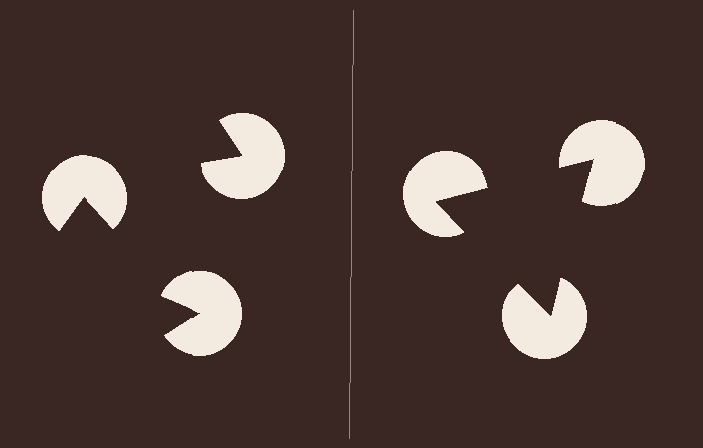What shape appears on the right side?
An illusory triangle.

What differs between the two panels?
The pac-man discs are positioned identically on both sides; only the wedge orientations differ. On the right they align to a triangle; on the left they are misaligned.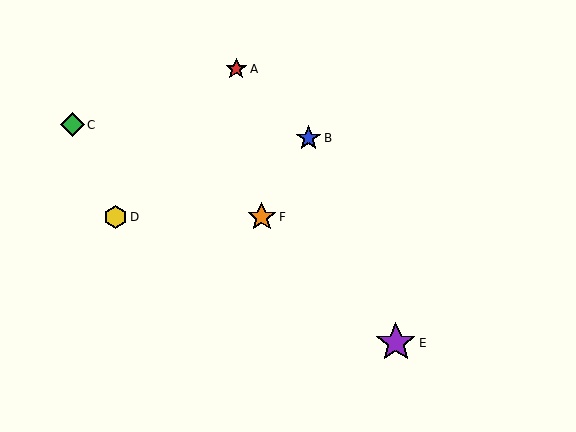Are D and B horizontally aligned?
No, D is at y≈217 and B is at y≈138.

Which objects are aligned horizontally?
Objects D, F are aligned horizontally.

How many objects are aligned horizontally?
2 objects (D, F) are aligned horizontally.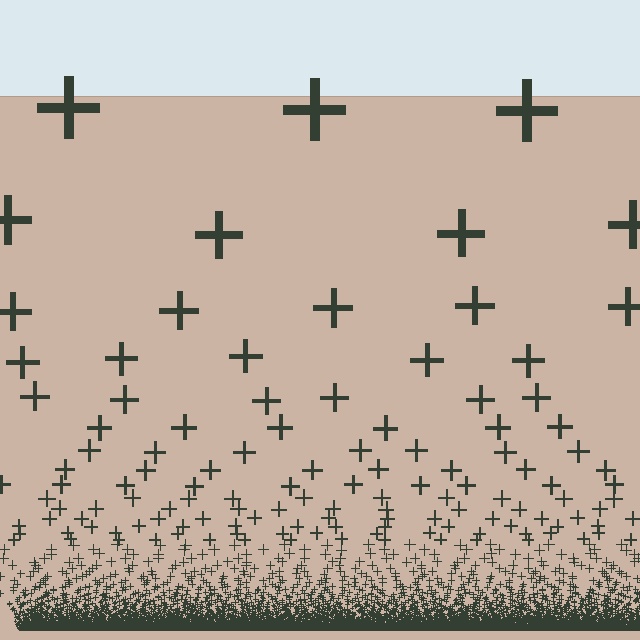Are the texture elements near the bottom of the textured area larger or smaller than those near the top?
Smaller. The gradient is inverted — elements near the bottom are smaller and denser.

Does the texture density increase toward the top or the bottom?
Density increases toward the bottom.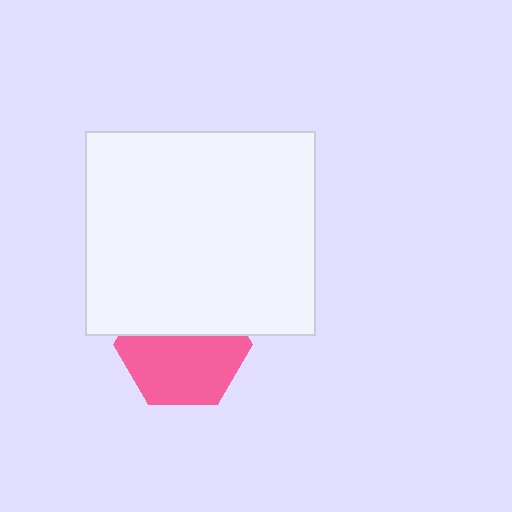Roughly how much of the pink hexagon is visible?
About half of it is visible (roughly 60%).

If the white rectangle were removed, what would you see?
You would see the complete pink hexagon.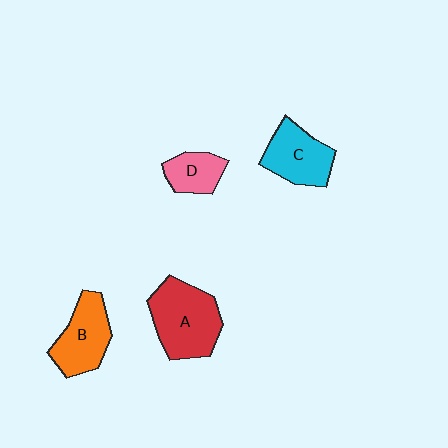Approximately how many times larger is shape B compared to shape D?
Approximately 1.6 times.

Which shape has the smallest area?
Shape D (pink).